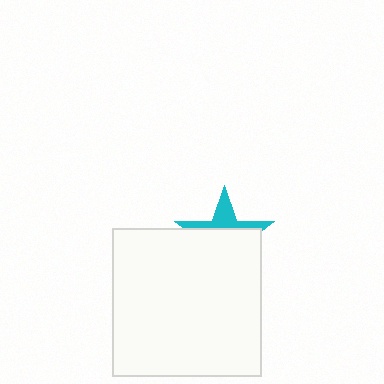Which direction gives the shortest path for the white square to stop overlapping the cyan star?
Moving down gives the shortest separation.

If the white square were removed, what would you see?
You would see the complete cyan star.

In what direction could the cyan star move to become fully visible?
The cyan star could move up. That would shift it out from behind the white square entirely.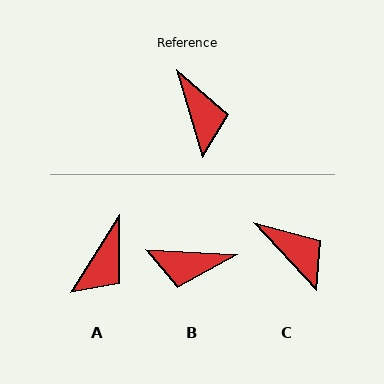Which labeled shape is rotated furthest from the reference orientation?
B, about 110 degrees away.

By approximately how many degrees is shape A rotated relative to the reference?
Approximately 49 degrees clockwise.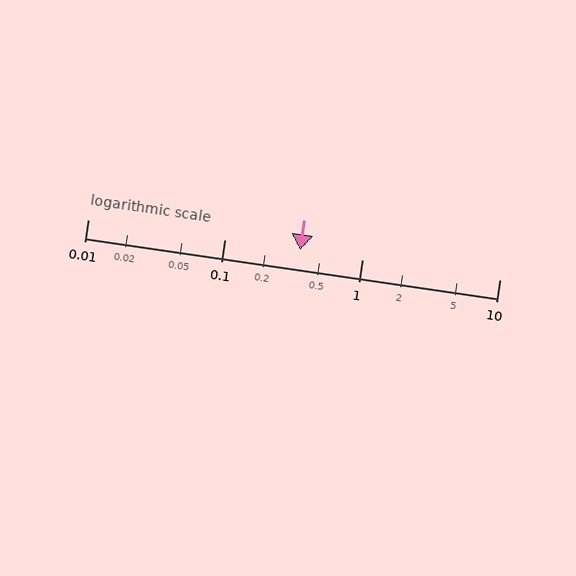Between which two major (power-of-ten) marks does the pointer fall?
The pointer is between 0.1 and 1.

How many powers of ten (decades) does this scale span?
The scale spans 3 decades, from 0.01 to 10.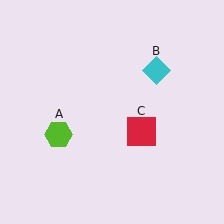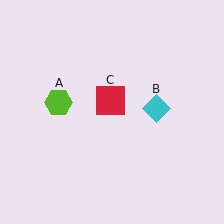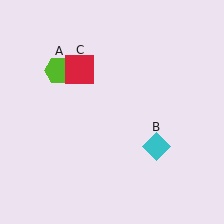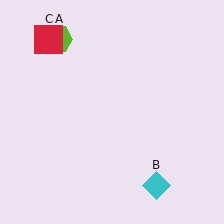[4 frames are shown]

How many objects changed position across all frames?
3 objects changed position: lime hexagon (object A), cyan diamond (object B), red square (object C).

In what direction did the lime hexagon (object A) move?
The lime hexagon (object A) moved up.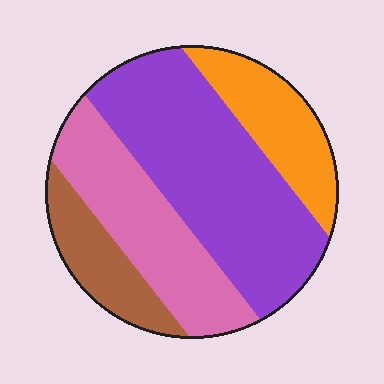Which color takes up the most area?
Purple, at roughly 45%.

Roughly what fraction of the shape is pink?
Pink covers 26% of the shape.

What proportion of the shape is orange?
Orange covers around 15% of the shape.